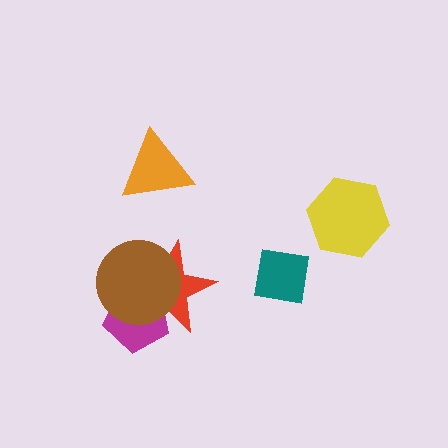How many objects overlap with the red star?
2 objects overlap with the red star.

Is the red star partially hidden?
Yes, it is partially covered by another shape.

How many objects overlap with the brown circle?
2 objects overlap with the brown circle.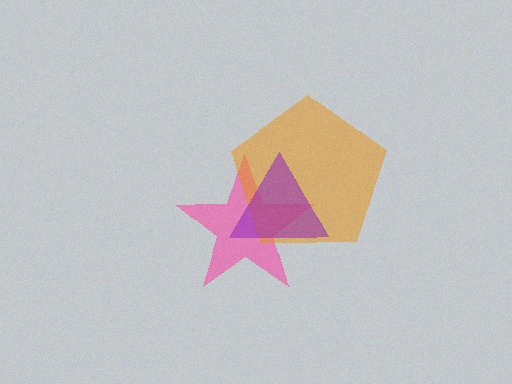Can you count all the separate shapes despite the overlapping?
Yes, there are 3 separate shapes.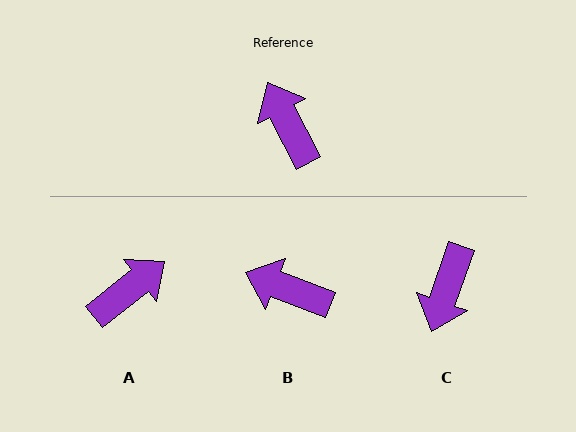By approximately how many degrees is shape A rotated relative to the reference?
Approximately 79 degrees clockwise.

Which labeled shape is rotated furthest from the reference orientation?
C, about 133 degrees away.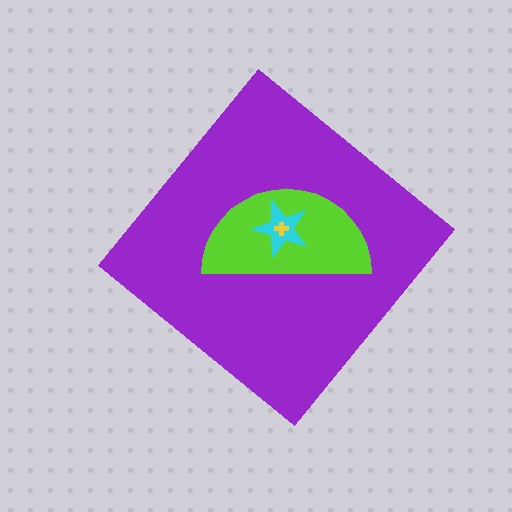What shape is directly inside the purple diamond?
The lime semicircle.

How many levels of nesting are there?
4.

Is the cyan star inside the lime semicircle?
Yes.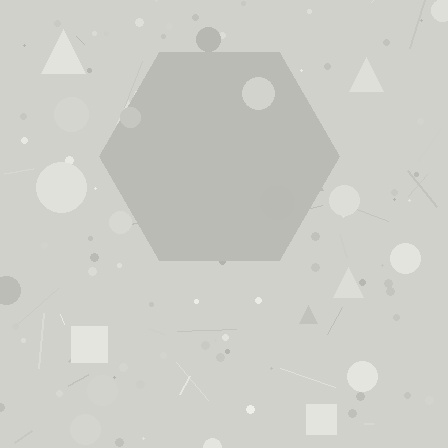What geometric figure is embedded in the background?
A hexagon is embedded in the background.